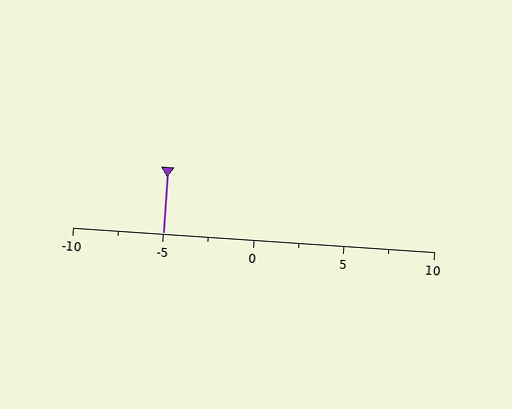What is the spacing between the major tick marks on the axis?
The major ticks are spaced 5 apart.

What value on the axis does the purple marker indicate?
The marker indicates approximately -5.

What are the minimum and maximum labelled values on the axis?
The axis runs from -10 to 10.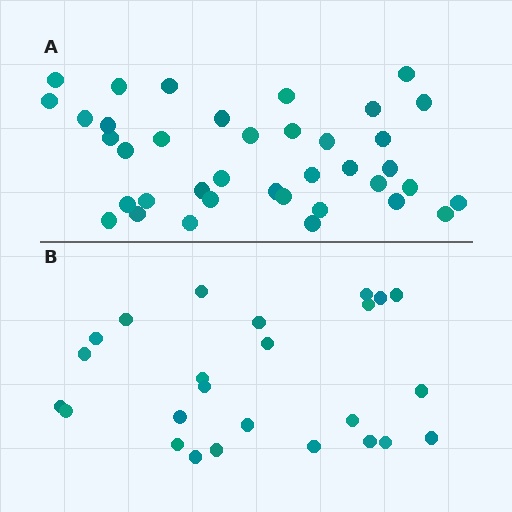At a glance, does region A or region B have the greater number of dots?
Region A (the top region) has more dots.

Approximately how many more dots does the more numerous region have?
Region A has approximately 15 more dots than region B.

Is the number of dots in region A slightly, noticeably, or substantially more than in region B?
Region A has substantially more. The ratio is roughly 1.5 to 1.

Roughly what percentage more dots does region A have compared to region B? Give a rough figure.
About 50% more.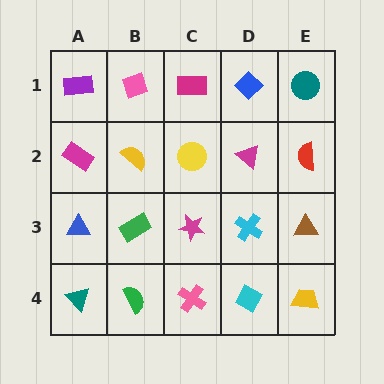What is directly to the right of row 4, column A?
A green semicircle.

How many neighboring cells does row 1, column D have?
3.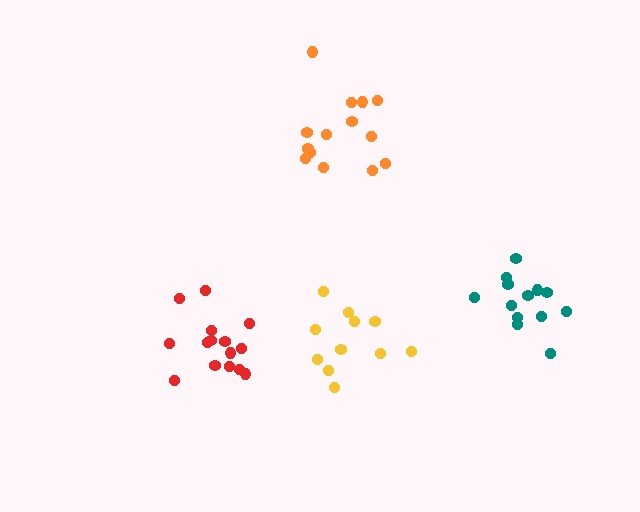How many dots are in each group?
Group 1: 15 dots, Group 2: 14 dots, Group 3: 13 dots, Group 4: 11 dots (53 total).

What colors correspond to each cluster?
The clusters are colored: red, orange, teal, yellow.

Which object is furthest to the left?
The red cluster is leftmost.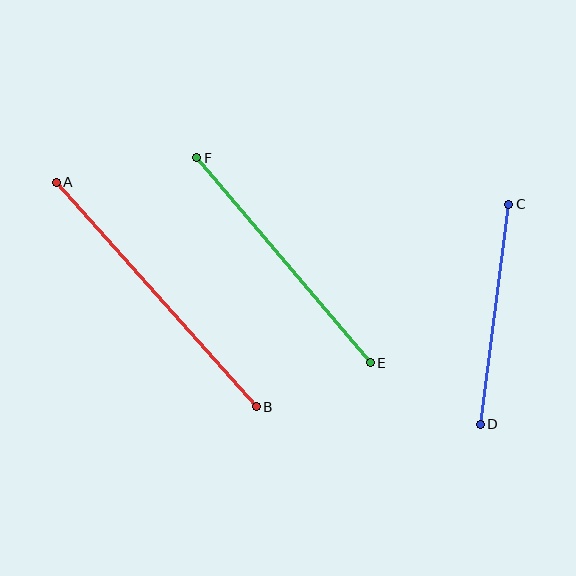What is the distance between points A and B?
The distance is approximately 301 pixels.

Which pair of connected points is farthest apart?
Points A and B are farthest apart.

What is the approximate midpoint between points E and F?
The midpoint is at approximately (284, 260) pixels.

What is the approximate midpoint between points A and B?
The midpoint is at approximately (156, 294) pixels.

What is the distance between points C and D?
The distance is approximately 221 pixels.